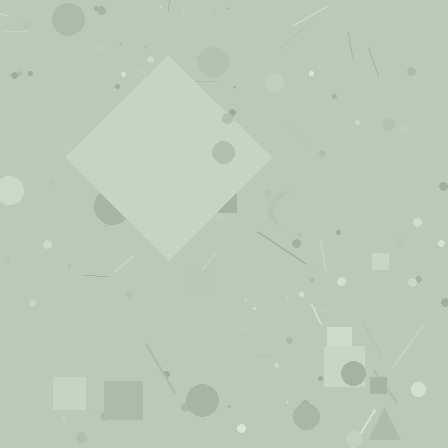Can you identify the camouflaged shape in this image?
The camouflaged shape is a diamond.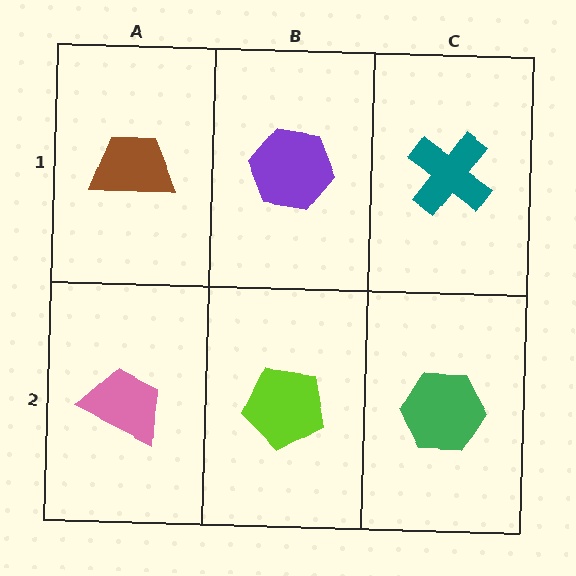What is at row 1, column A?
A brown trapezoid.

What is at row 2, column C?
A green hexagon.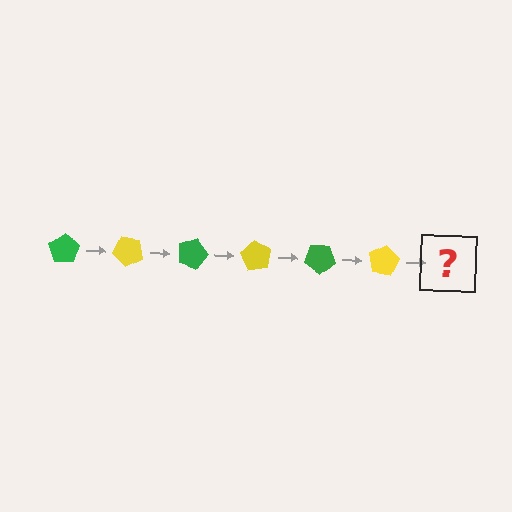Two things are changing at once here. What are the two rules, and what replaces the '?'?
The two rules are that it rotates 45 degrees each step and the color cycles through green and yellow. The '?' should be a green pentagon, rotated 270 degrees from the start.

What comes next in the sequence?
The next element should be a green pentagon, rotated 270 degrees from the start.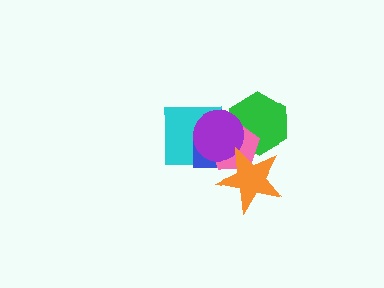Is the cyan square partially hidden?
Yes, it is partially covered by another shape.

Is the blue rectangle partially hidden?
Yes, it is partially covered by another shape.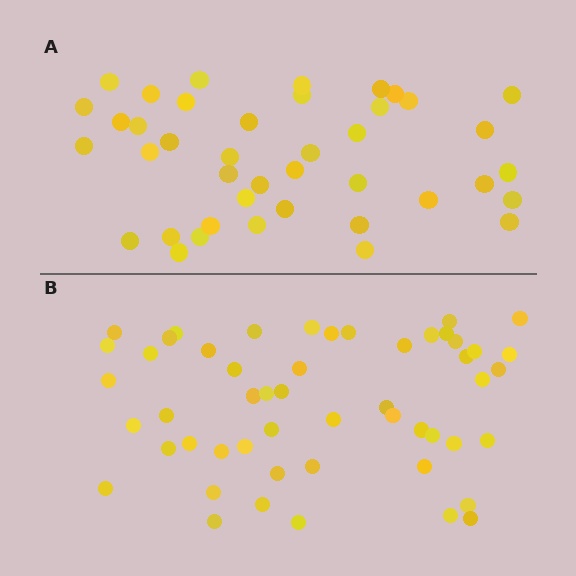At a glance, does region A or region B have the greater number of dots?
Region B (the bottom region) has more dots.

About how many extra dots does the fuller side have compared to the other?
Region B has roughly 12 or so more dots than region A.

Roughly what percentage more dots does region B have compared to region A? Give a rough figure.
About 25% more.